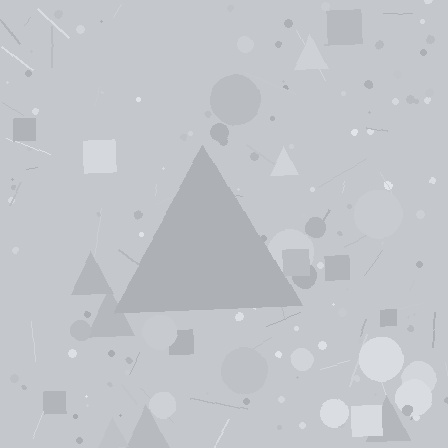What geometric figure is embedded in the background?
A triangle is embedded in the background.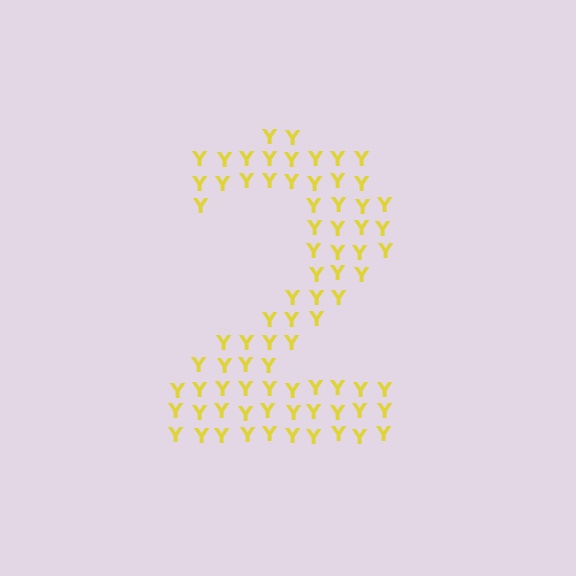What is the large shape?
The large shape is the digit 2.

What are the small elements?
The small elements are letter Y's.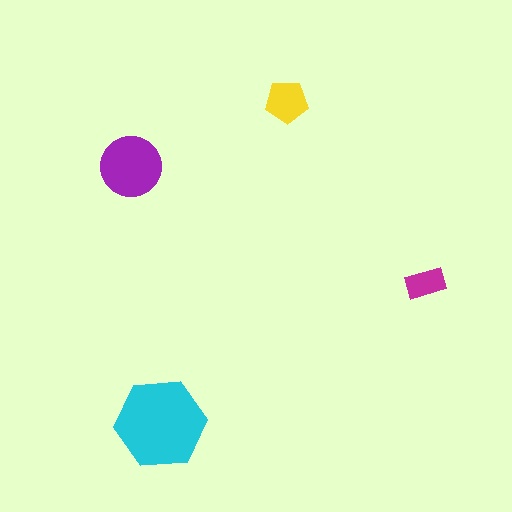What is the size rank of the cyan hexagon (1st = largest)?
1st.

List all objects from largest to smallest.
The cyan hexagon, the purple circle, the yellow pentagon, the magenta rectangle.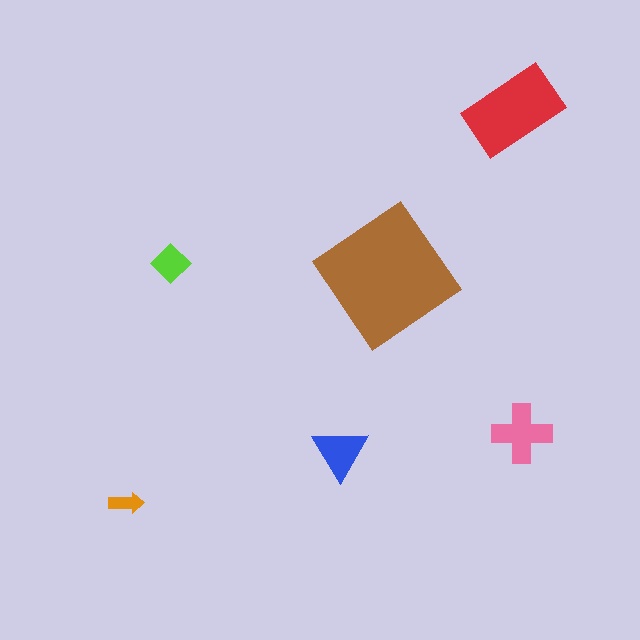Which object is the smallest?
The orange arrow.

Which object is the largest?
The brown diamond.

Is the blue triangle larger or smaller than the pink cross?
Smaller.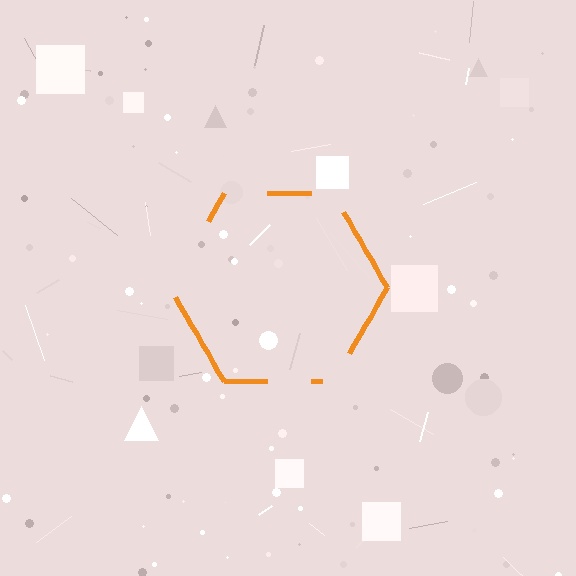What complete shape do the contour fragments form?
The contour fragments form a hexagon.